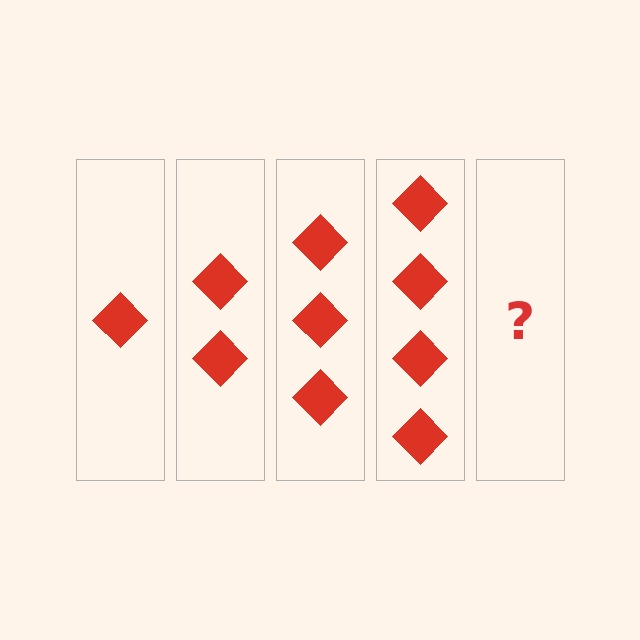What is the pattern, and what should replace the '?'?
The pattern is that each step adds one more diamond. The '?' should be 5 diamonds.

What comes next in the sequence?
The next element should be 5 diamonds.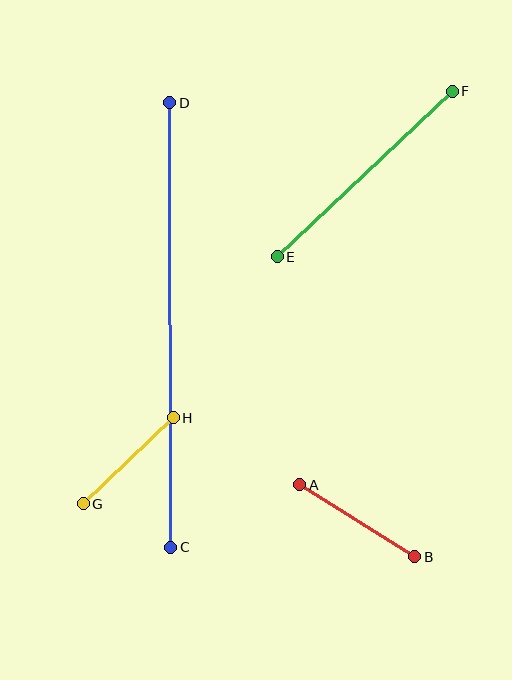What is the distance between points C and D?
The distance is approximately 444 pixels.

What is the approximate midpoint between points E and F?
The midpoint is at approximately (365, 174) pixels.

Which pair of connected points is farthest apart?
Points C and D are farthest apart.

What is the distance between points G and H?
The distance is approximately 125 pixels.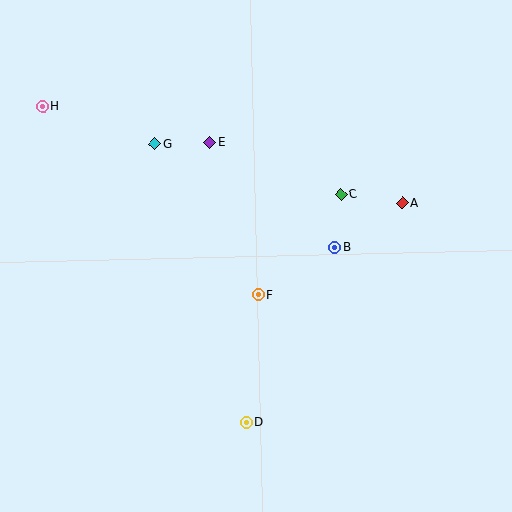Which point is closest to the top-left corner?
Point H is closest to the top-left corner.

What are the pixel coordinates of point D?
Point D is at (246, 423).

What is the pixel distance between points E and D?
The distance between E and D is 283 pixels.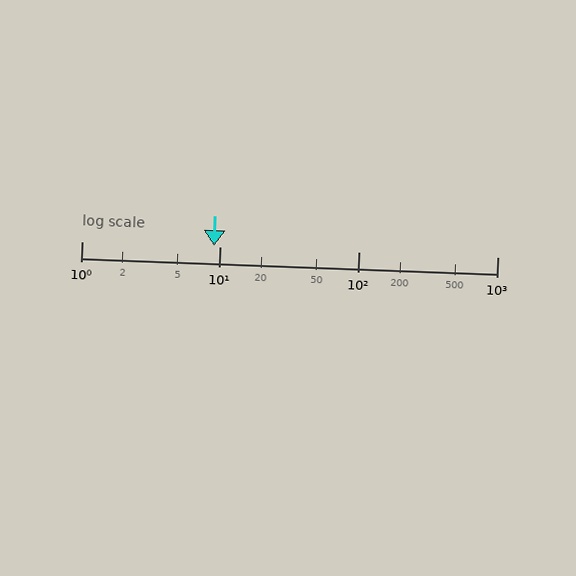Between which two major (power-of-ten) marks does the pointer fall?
The pointer is between 1 and 10.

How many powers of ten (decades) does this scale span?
The scale spans 3 decades, from 1 to 1000.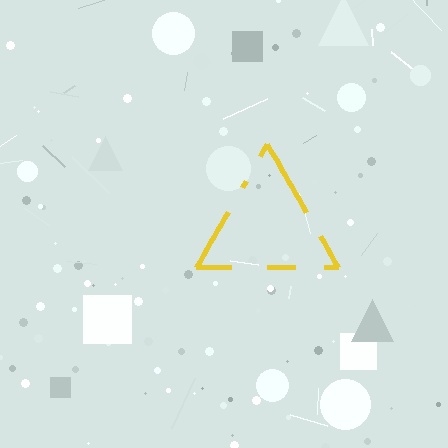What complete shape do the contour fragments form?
The contour fragments form a triangle.